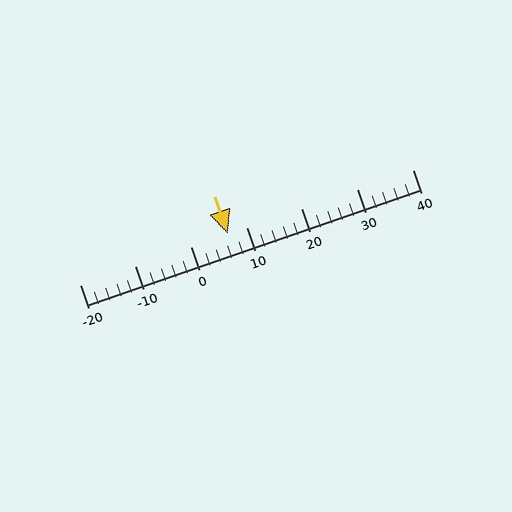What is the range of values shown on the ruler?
The ruler shows values from -20 to 40.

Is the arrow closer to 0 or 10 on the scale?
The arrow is closer to 10.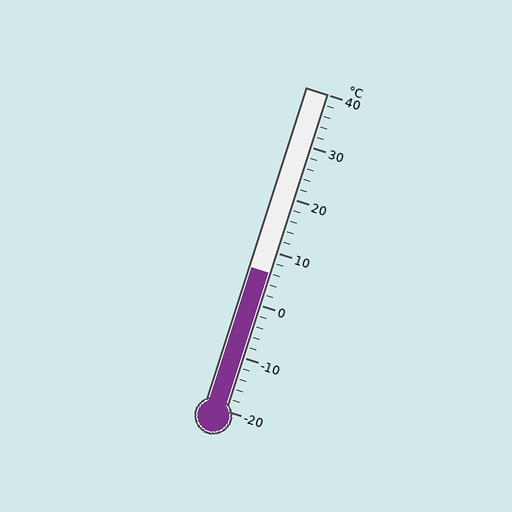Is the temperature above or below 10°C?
The temperature is below 10°C.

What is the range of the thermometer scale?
The thermometer scale ranges from -20°C to 40°C.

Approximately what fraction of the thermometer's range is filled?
The thermometer is filled to approximately 45% of its range.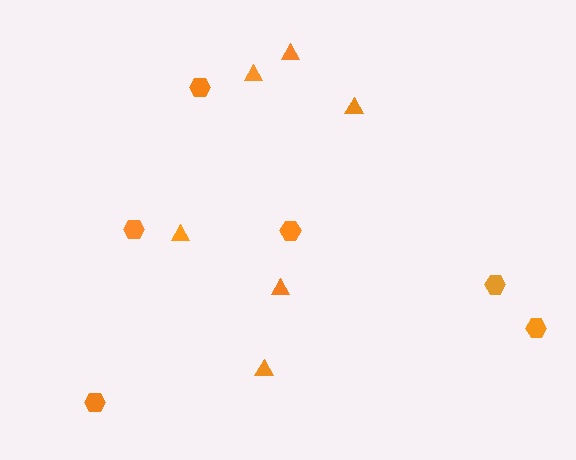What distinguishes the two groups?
There are 2 groups: one group of triangles (6) and one group of hexagons (6).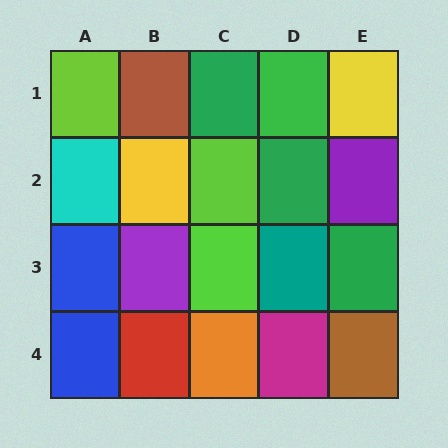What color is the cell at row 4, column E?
Brown.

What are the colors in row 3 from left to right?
Blue, purple, lime, teal, green.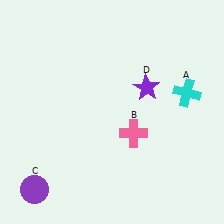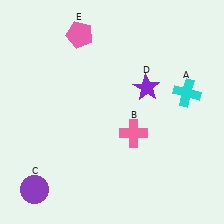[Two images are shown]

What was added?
A pink pentagon (E) was added in Image 2.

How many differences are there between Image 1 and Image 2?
There is 1 difference between the two images.